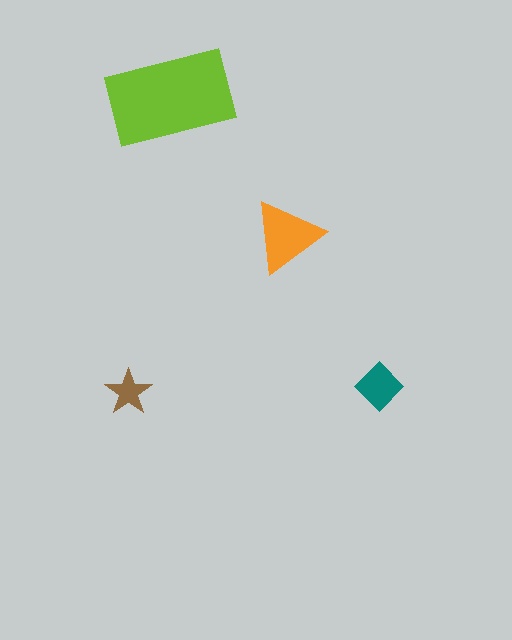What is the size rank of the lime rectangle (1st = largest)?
1st.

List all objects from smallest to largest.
The brown star, the teal diamond, the orange triangle, the lime rectangle.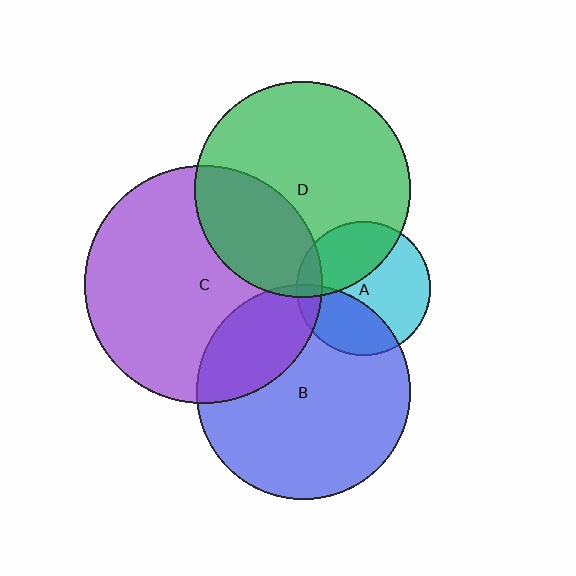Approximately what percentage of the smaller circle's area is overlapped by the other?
Approximately 35%.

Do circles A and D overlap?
Yes.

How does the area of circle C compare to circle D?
Approximately 1.2 times.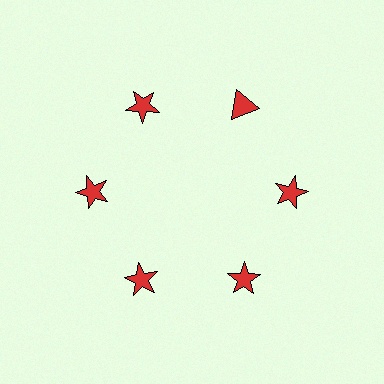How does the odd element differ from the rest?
It has a different shape: triangle instead of star.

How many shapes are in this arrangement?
There are 6 shapes arranged in a ring pattern.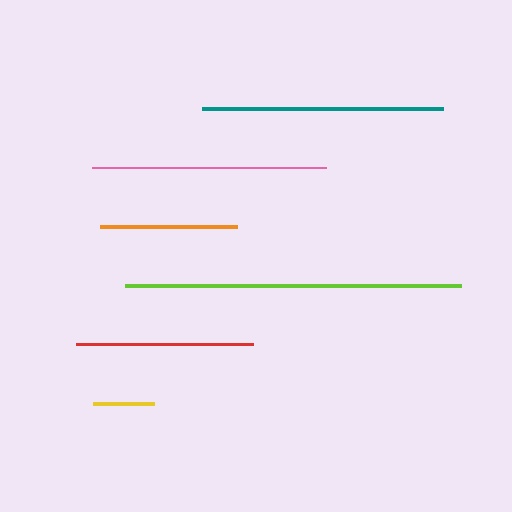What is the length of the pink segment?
The pink segment is approximately 235 pixels long.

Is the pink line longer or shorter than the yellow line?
The pink line is longer than the yellow line.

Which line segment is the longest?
The lime line is the longest at approximately 335 pixels.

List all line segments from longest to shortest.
From longest to shortest: lime, teal, pink, red, orange, yellow.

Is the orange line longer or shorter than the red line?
The red line is longer than the orange line.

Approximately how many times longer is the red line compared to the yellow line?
The red line is approximately 2.9 times the length of the yellow line.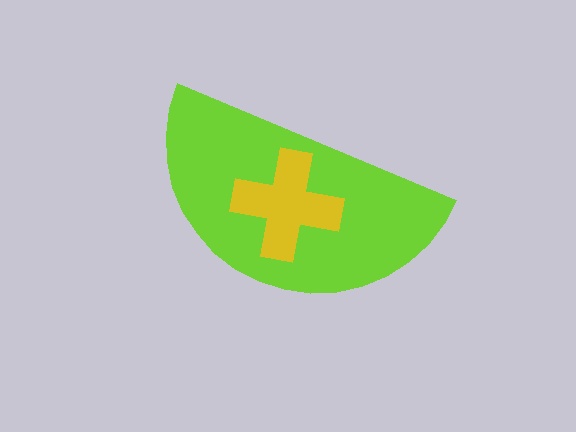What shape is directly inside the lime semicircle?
The yellow cross.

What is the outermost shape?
The lime semicircle.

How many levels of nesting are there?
2.